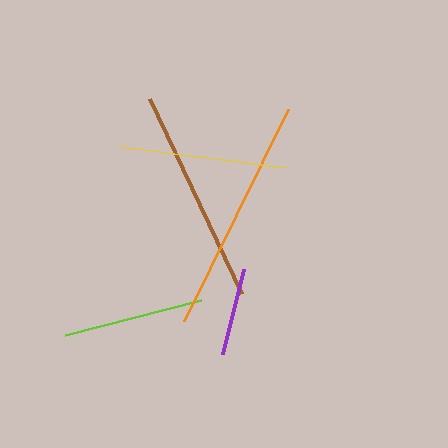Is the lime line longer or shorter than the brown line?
The brown line is longer than the lime line.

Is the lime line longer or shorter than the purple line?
The lime line is longer than the purple line.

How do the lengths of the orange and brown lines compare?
The orange and brown lines are approximately the same length.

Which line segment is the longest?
The orange line is the longest at approximately 235 pixels.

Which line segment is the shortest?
The purple line is the shortest at approximately 88 pixels.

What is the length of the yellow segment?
The yellow segment is approximately 167 pixels long.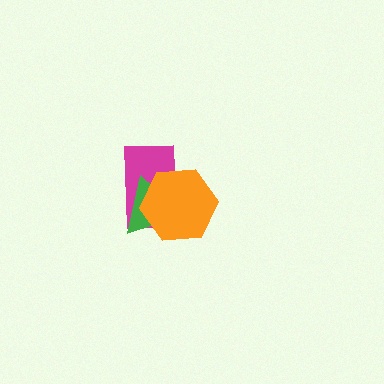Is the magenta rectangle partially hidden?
Yes, it is partially covered by another shape.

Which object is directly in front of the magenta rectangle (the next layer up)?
The green triangle is directly in front of the magenta rectangle.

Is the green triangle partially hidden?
Yes, it is partially covered by another shape.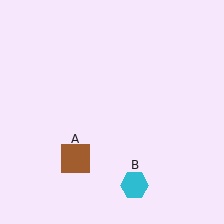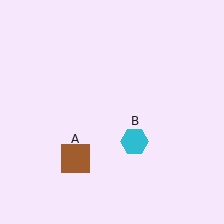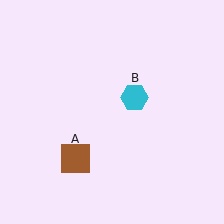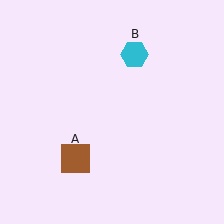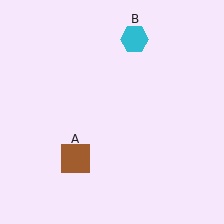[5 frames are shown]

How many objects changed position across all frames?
1 object changed position: cyan hexagon (object B).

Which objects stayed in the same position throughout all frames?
Brown square (object A) remained stationary.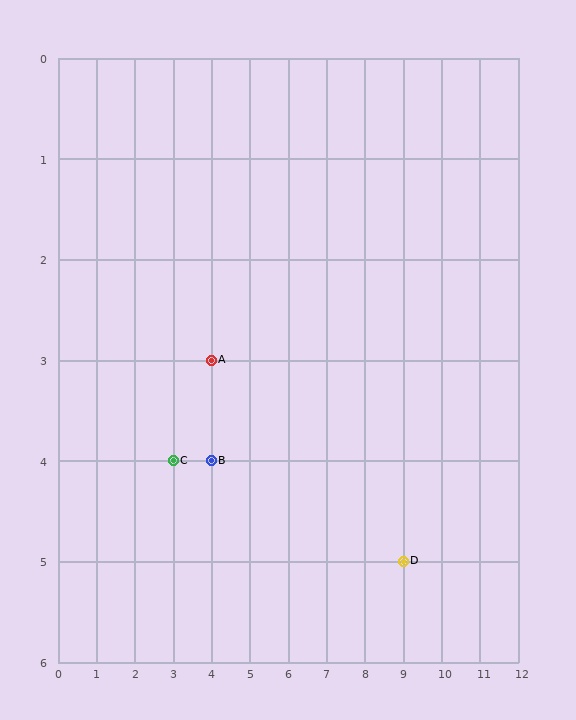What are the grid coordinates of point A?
Point A is at grid coordinates (4, 3).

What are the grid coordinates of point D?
Point D is at grid coordinates (9, 5).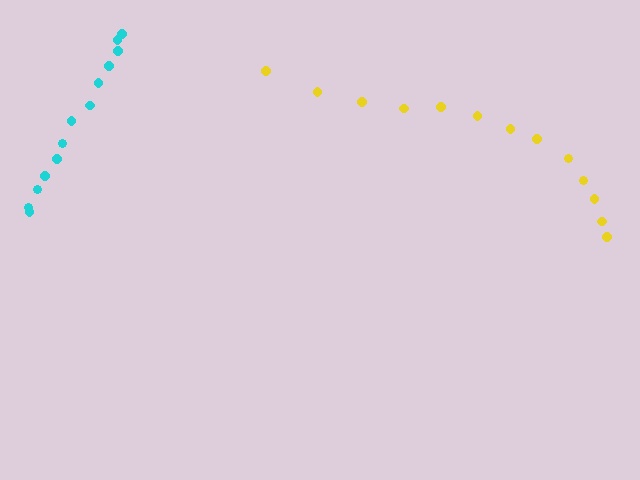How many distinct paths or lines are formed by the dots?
There are 2 distinct paths.